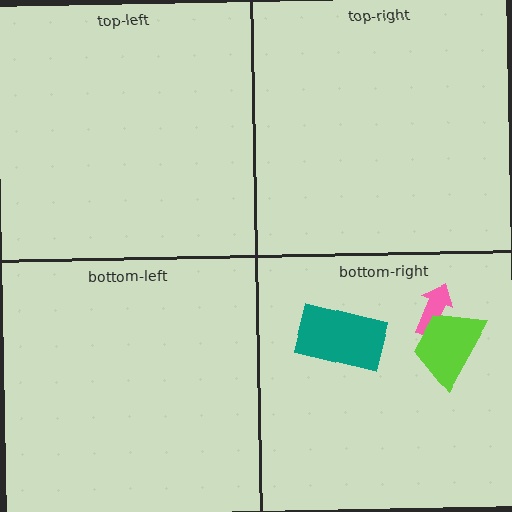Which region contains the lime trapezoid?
The bottom-right region.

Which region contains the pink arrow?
The bottom-right region.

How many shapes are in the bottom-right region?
3.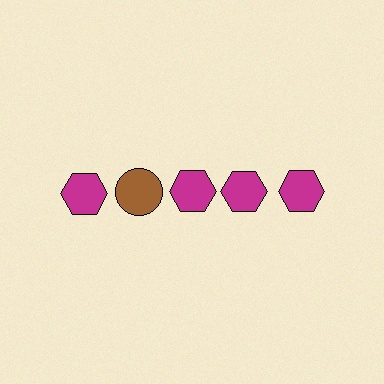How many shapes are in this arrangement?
There are 5 shapes arranged in a grid pattern.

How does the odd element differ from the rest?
It differs in both color (brown instead of magenta) and shape (circle instead of hexagon).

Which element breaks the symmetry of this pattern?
The brown circle in the top row, second from left column breaks the symmetry. All other shapes are magenta hexagons.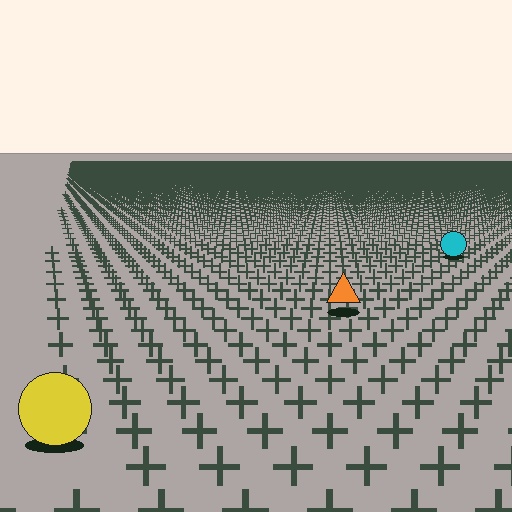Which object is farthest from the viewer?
The cyan circle is farthest from the viewer. It appears smaller and the ground texture around it is denser.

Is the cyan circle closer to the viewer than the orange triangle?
No. The orange triangle is closer — you can tell from the texture gradient: the ground texture is coarser near it.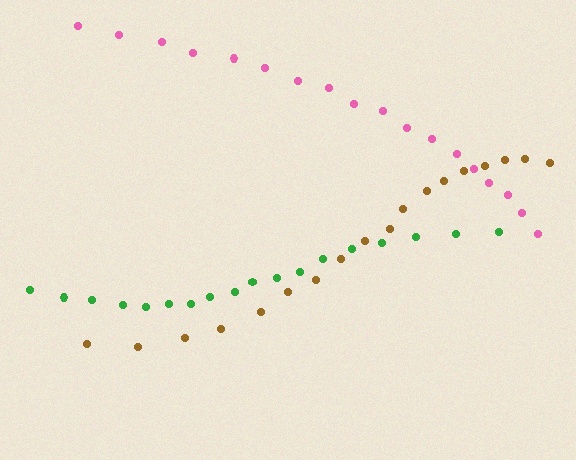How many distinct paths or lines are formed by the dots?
There are 3 distinct paths.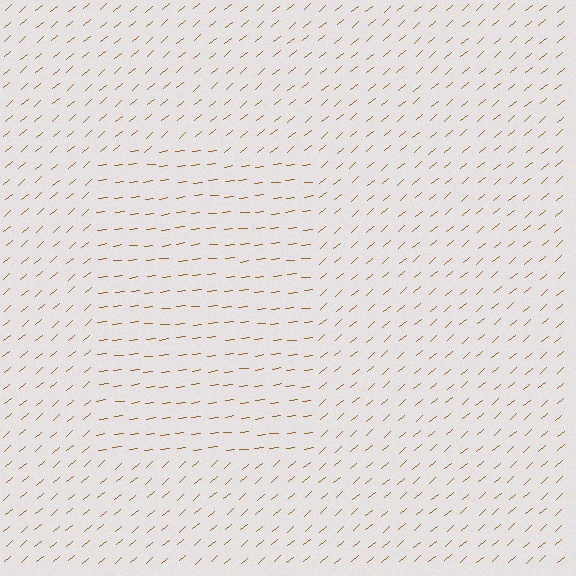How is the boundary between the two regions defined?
The boundary is defined purely by a change in line orientation (approximately 34 degrees difference). All lines are the same color and thickness.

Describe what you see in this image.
The image is filled with small brown line segments. A rectangle region in the image has lines oriented differently from the surrounding lines, creating a visible texture boundary.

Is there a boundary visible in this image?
Yes, there is a texture boundary formed by a change in line orientation.